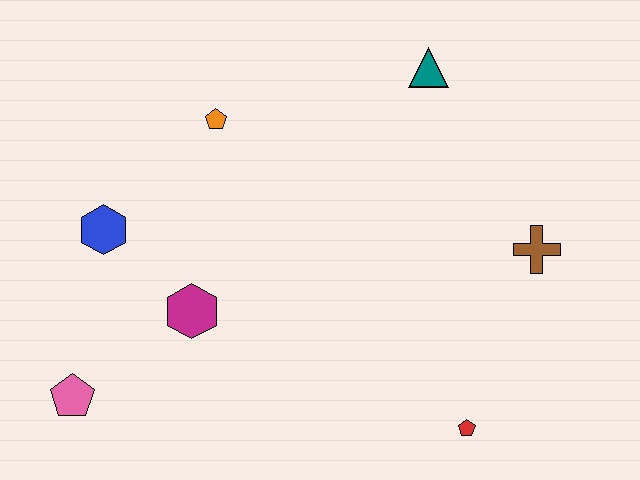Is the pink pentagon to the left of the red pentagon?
Yes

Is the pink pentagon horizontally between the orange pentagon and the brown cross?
No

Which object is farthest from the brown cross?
The pink pentagon is farthest from the brown cross.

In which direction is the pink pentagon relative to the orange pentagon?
The pink pentagon is below the orange pentagon.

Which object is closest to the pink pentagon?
The magenta hexagon is closest to the pink pentagon.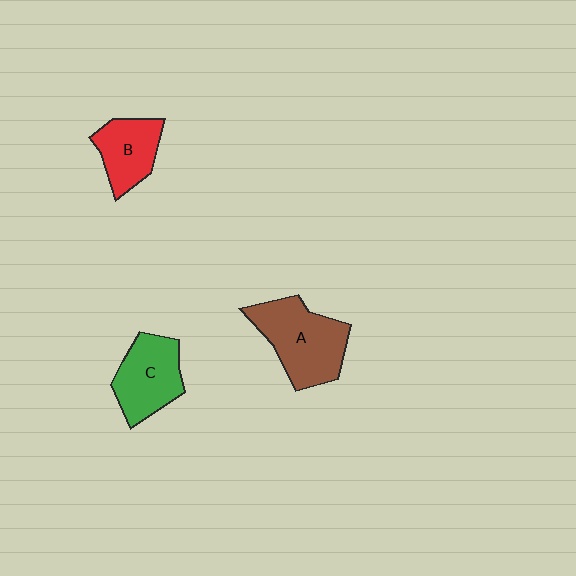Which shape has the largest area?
Shape A (brown).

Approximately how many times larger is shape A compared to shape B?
Approximately 1.5 times.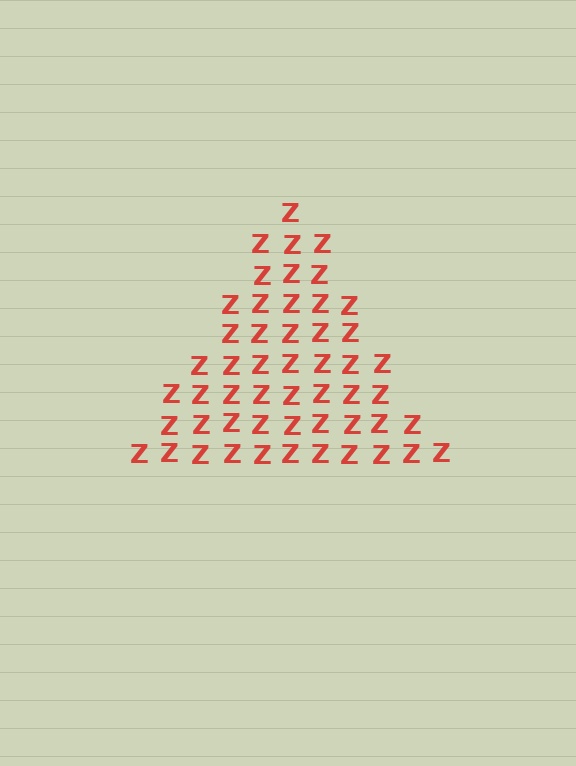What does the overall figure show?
The overall figure shows a triangle.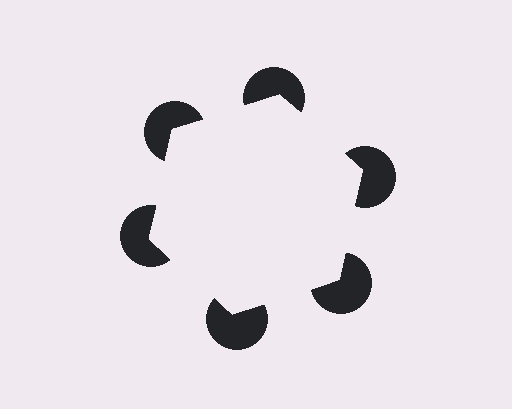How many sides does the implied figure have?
6 sides.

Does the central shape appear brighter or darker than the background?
It typically appears slightly brighter than the background, even though no actual brightness change is drawn.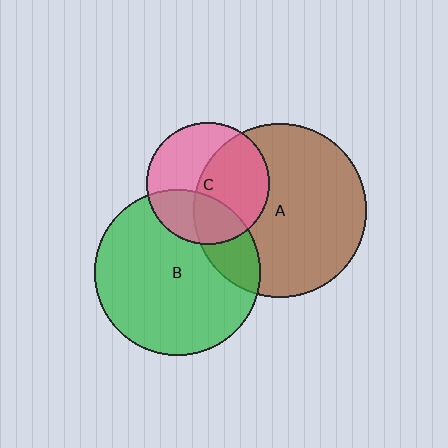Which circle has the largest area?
Circle A (brown).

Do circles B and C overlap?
Yes.